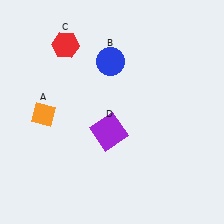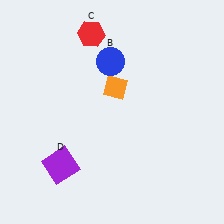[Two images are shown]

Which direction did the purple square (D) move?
The purple square (D) moved left.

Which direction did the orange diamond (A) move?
The orange diamond (A) moved right.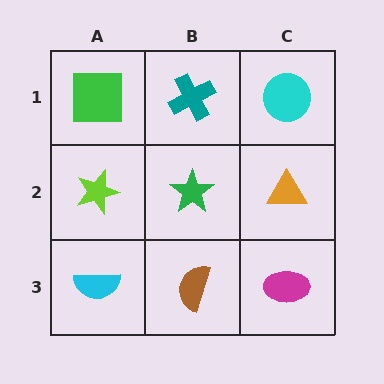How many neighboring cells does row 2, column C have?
3.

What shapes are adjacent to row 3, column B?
A green star (row 2, column B), a cyan semicircle (row 3, column A), a magenta ellipse (row 3, column C).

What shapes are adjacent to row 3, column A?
A lime star (row 2, column A), a brown semicircle (row 3, column B).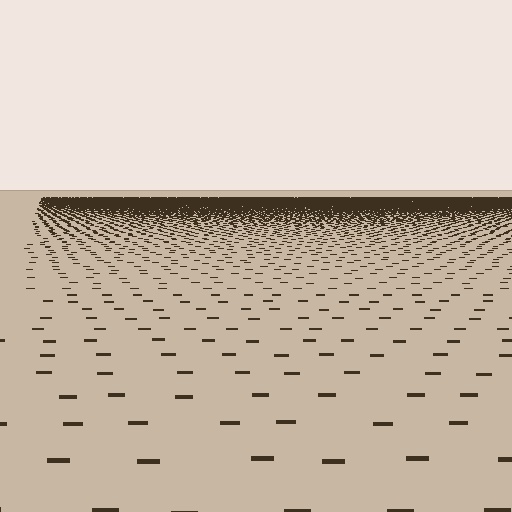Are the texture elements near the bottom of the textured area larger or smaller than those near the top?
Larger. Near the bottom, elements are closer to the viewer and appear at a bigger on-screen size.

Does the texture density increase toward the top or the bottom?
Density increases toward the top.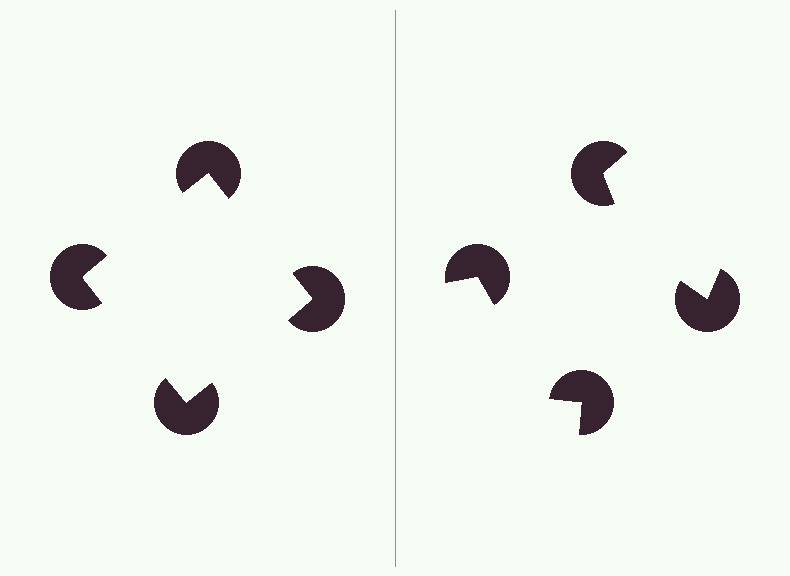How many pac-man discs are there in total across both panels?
8 — 4 on each side.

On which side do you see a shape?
An illusory square appears on the left side. On the right side the wedge cuts are rotated, so no coherent shape forms.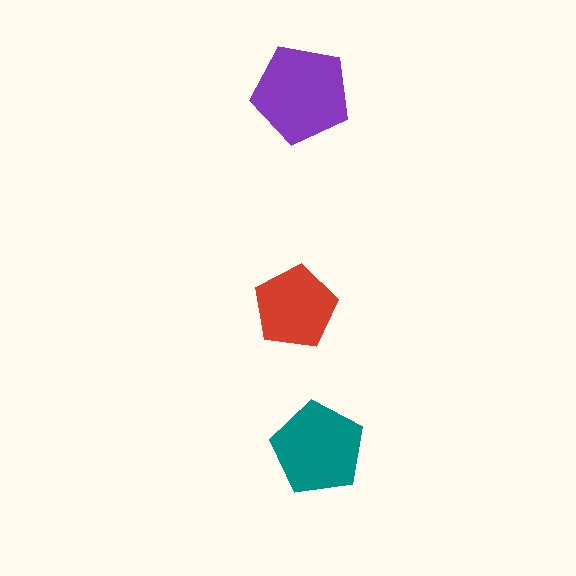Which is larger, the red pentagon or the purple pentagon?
The purple one.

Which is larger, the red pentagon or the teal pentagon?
The teal one.